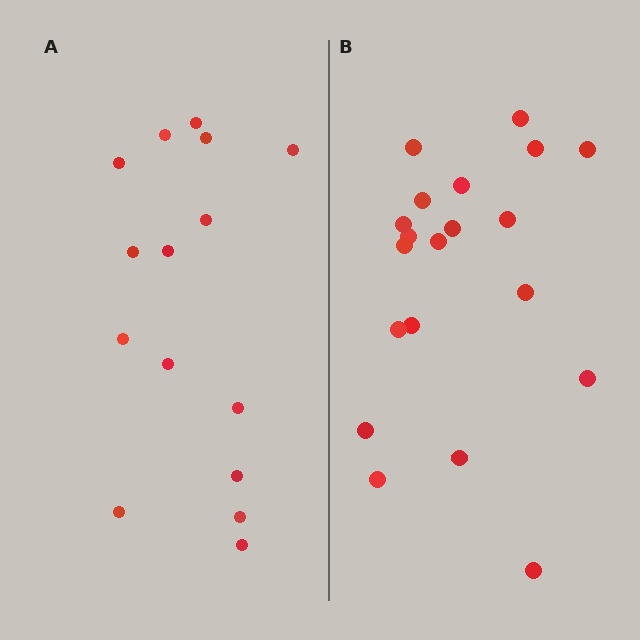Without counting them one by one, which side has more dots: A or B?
Region B (the right region) has more dots.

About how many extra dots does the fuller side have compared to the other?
Region B has about 5 more dots than region A.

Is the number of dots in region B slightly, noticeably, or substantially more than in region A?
Region B has noticeably more, but not dramatically so. The ratio is roughly 1.3 to 1.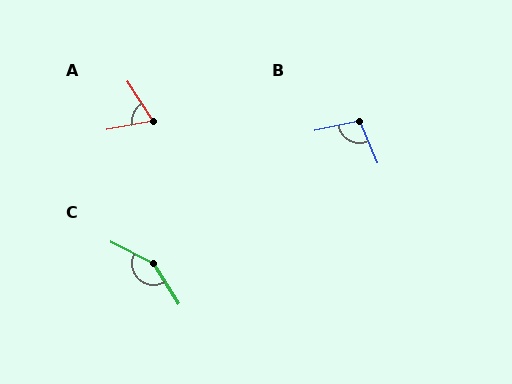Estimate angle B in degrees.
Approximately 101 degrees.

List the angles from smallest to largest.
A (67°), B (101°), C (148°).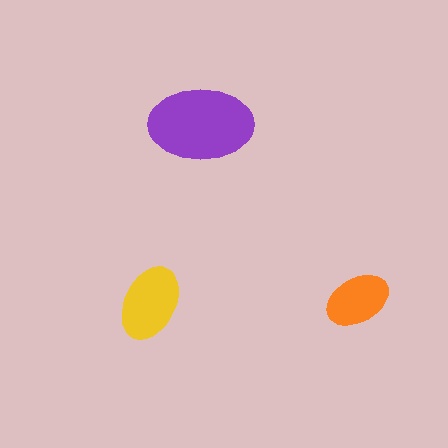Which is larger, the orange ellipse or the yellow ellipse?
The yellow one.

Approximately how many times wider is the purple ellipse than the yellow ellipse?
About 1.5 times wider.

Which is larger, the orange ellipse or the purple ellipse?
The purple one.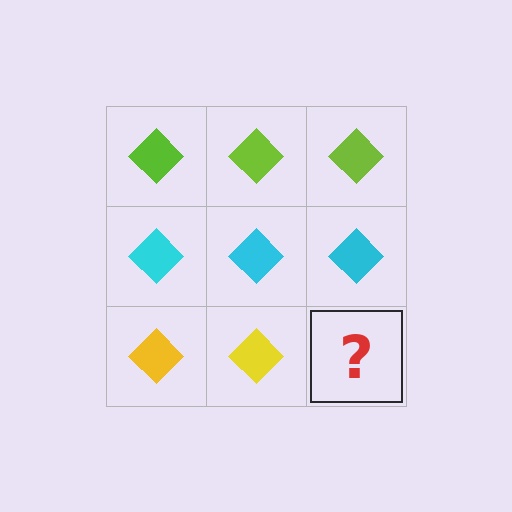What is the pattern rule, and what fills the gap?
The rule is that each row has a consistent color. The gap should be filled with a yellow diamond.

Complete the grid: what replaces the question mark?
The question mark should be replaced with a yellow diamond.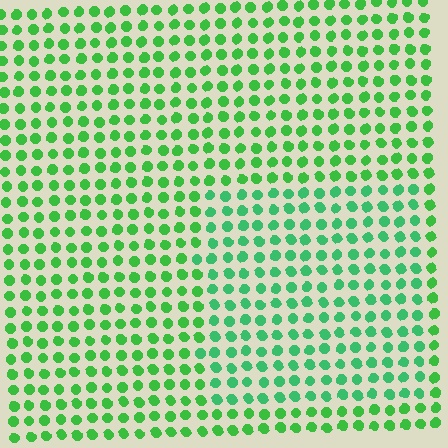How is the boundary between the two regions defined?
The boundary is defined purely by a slight shift in hue (about 20 degrees). Spacing, size, and orientation are identical on both sides.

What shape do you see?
I see a rectangle.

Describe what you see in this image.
The image is filled with small green elements in a uniform arrangement. A rectangle-shaped region is visible where the elements are tinted to a slightly different hue, forming a subtle color boundary.